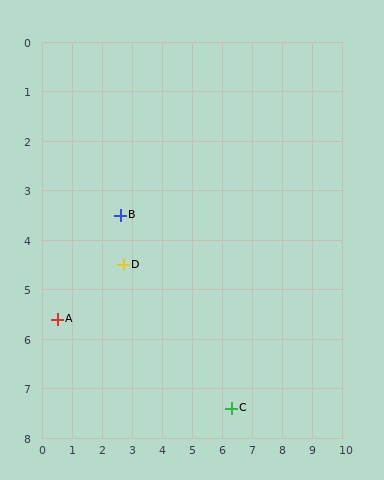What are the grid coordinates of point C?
Point C is at approximately (6.3, 7.4).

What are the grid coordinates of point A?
Point A is at approximately (0.5, 5.6).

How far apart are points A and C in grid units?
Points A and C are about 6.1 grid units apart.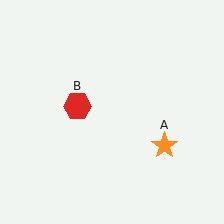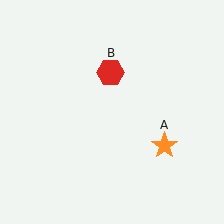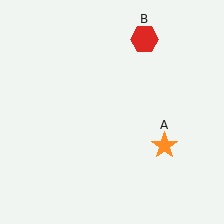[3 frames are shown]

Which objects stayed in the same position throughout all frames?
Orange star (object A) remained stationary.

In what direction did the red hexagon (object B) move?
The red hexagon (object B) moved up and to the right.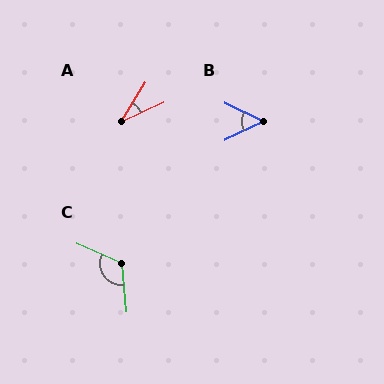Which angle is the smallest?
A, at approximately 34 degrees.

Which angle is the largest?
C, at approximately 119 degrees.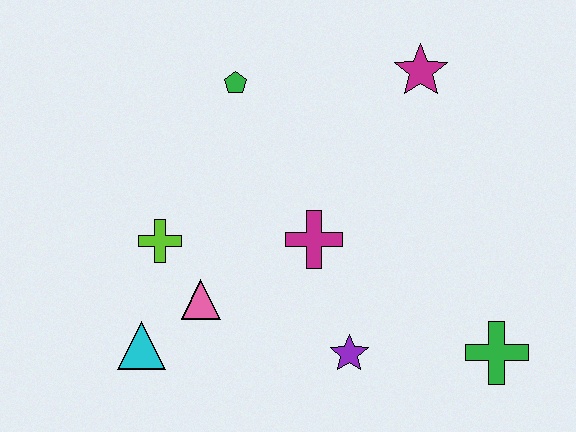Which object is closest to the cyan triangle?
The pink triangle is closest to the cyan triangle.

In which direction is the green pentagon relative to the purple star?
The green pentagon is above the purple star.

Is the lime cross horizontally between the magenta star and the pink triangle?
No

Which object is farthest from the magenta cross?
The green cross is farthest from the magenta cross.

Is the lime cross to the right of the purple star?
No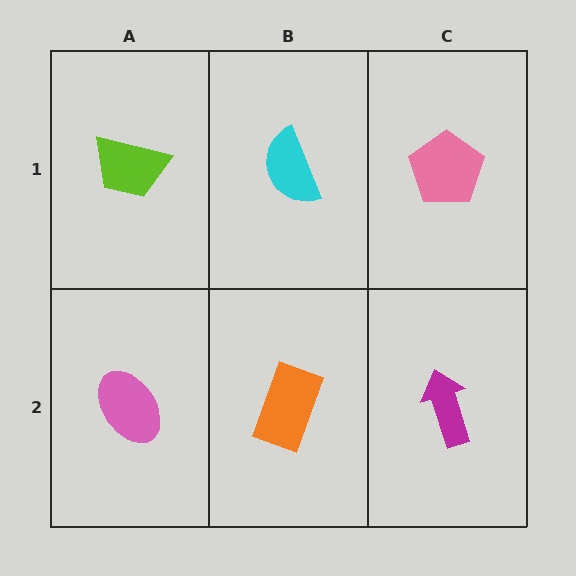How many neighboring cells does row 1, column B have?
3.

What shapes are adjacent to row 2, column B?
A cyan semicircle (row 1, column B), a pink ellipse (row 2, column A), a magenta arrow (row 2, column C).